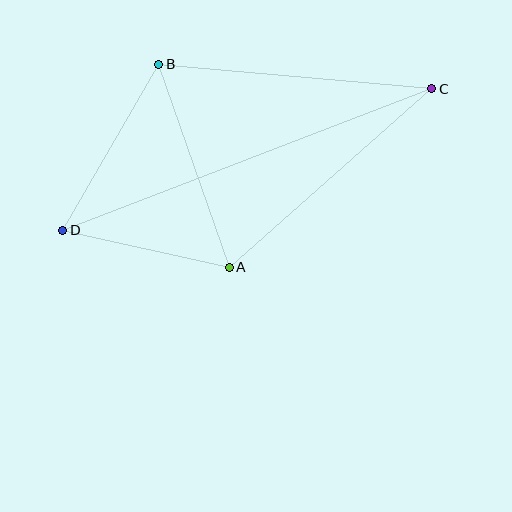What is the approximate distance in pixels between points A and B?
The distance between A and B is approximately 215 pixels.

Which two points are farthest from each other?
Points C and D are farthest from each other.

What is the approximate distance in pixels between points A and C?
The distance between A and C is approximately 270 pixels.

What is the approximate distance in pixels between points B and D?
The distance between B and D is approximately 191 pixels.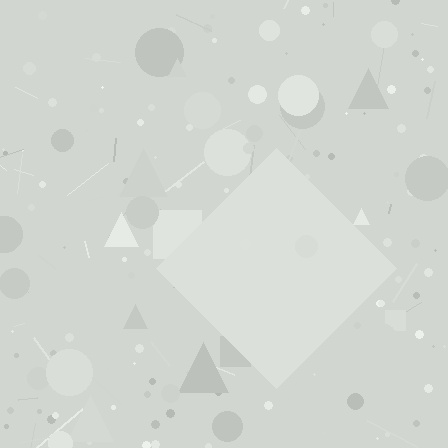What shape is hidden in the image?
A diamond is hidden in the image.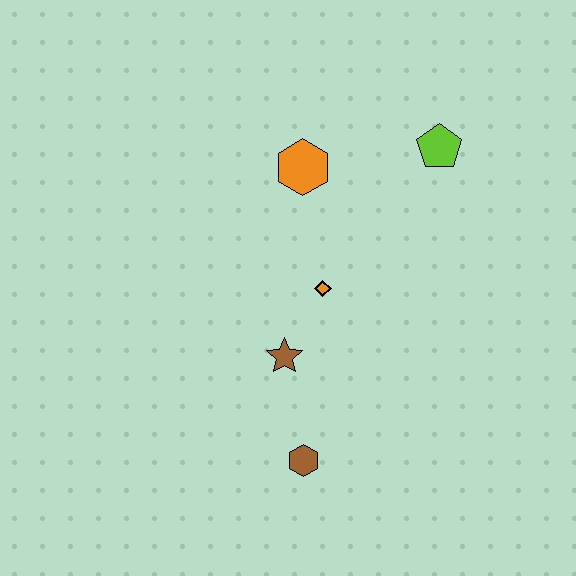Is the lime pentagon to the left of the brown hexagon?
No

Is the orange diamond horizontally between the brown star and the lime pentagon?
Yes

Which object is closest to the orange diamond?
The brown star is closest to the orange diamond.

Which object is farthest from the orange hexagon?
The brown hexagon is farthest from the orange hexagon.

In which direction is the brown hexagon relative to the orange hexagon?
The brown hexagon is below the orange hexagon.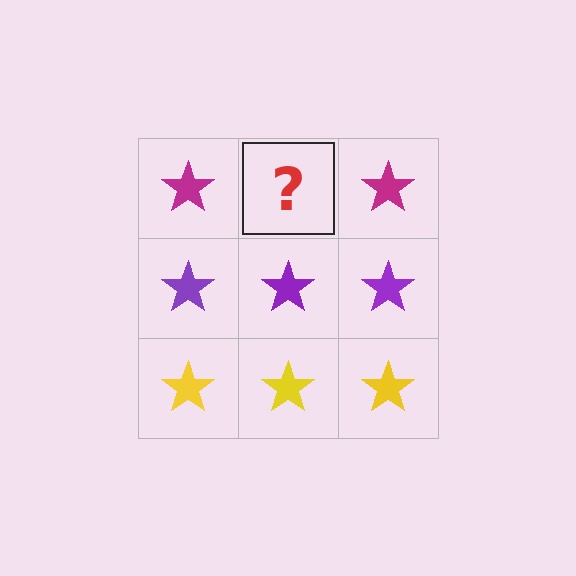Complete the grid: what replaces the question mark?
The question mark should be replaced with a magenta star.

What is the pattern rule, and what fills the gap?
The rule is that each row has a consistent color. The gap should be filled with a magenta star.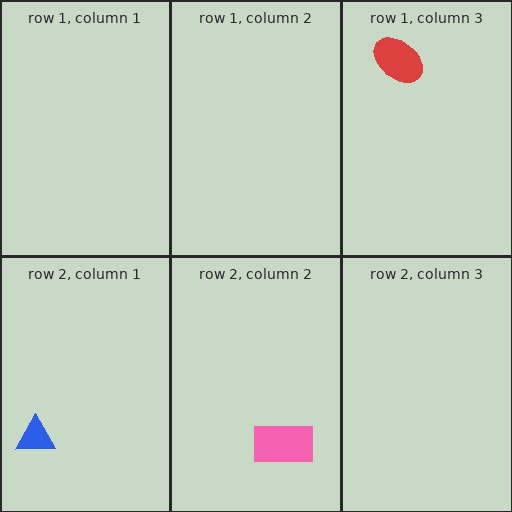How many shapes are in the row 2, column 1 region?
1.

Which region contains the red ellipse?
The row 1, column 3 region.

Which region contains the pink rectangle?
The row 2, column 2 region.